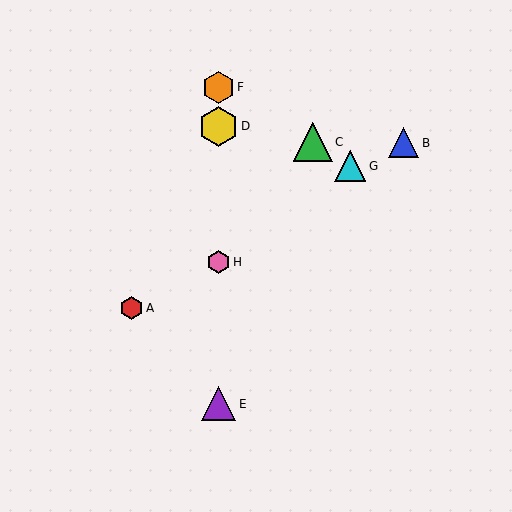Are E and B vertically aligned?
No, E is at x≈218 and B is at x≈404.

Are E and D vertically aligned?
Yes, both are at x≈218.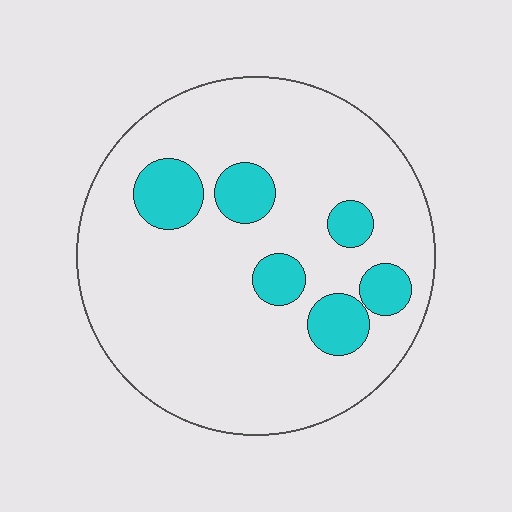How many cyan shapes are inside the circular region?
6.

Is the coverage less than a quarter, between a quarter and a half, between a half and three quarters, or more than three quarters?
Less than a quarter.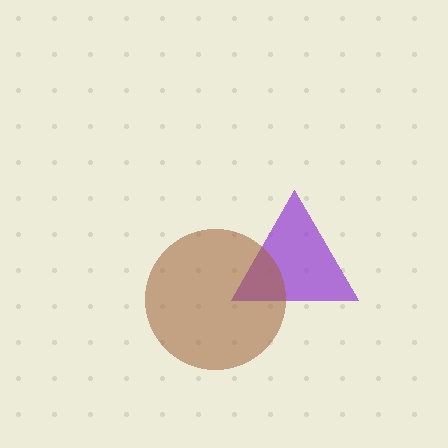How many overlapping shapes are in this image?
There are 2 overlapping shapes in the image.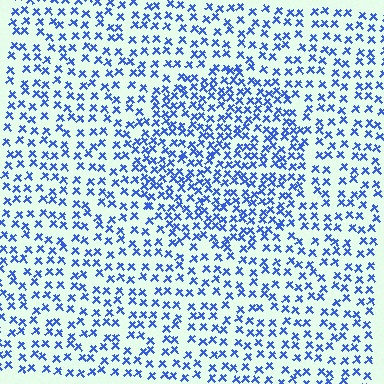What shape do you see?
I see a circle.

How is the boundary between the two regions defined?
The boundary is defined by a change in element density (approximately 1.7x ratio). All elements are the same color, size, and shape.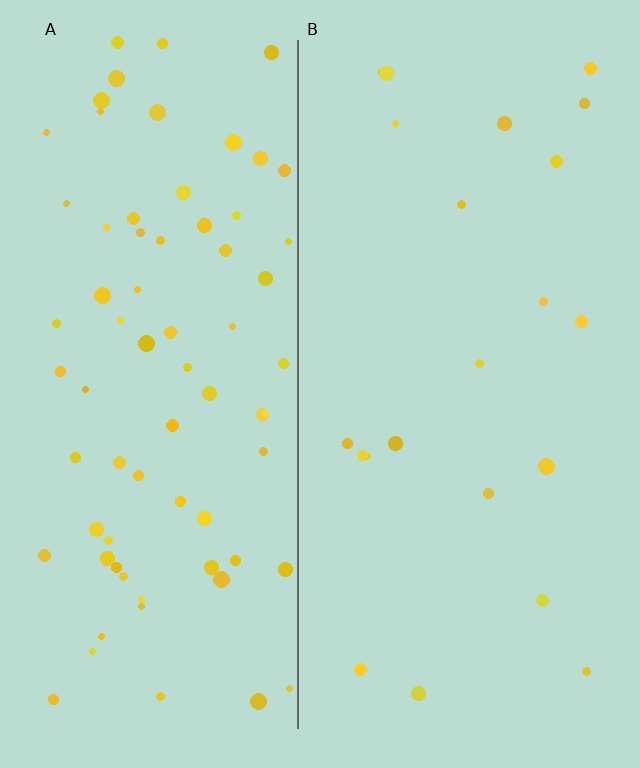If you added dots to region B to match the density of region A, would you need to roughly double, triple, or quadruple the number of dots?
Approximately triple.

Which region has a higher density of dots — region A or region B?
A (the left).